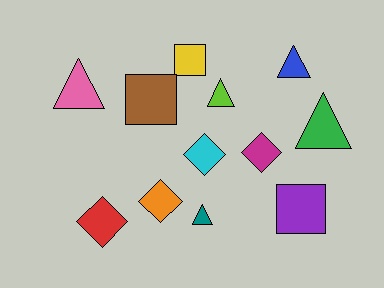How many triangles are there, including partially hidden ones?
There are 5 triangles.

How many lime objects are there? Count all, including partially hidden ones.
There is 1 lime object.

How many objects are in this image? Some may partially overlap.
There are 12 objects.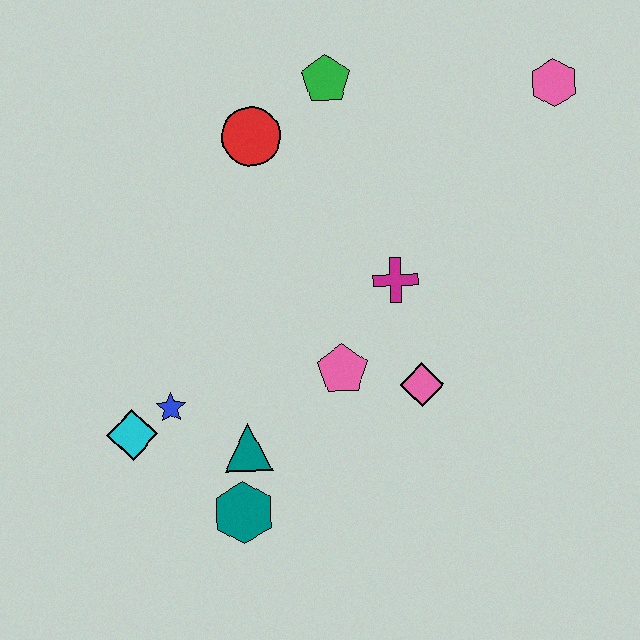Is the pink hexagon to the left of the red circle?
No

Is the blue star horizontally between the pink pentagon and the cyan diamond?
Yes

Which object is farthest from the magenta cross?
The cyan diamond is farthest from the magenta cross.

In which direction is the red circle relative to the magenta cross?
The red circle is above the magenta cross.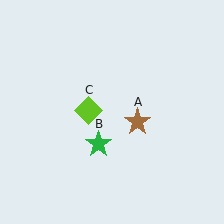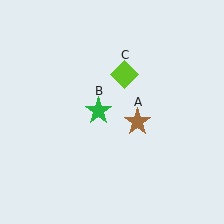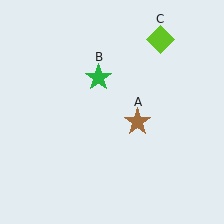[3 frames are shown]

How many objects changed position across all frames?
2 objects changed position: green star (object B), lime diamond (object C).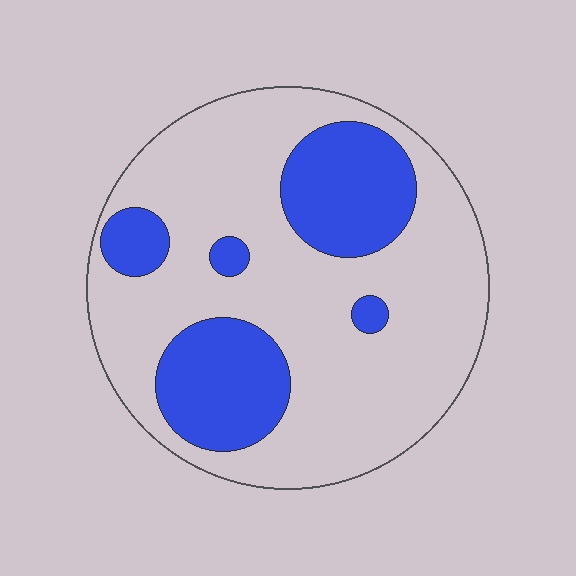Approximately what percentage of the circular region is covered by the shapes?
Approximately 30%.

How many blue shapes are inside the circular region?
5.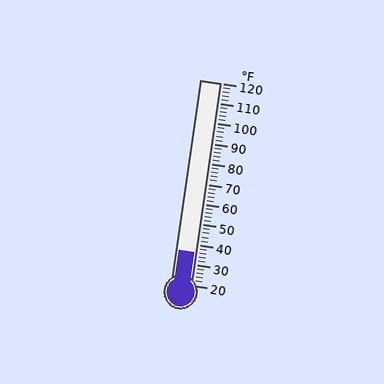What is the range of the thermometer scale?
The thermometer scale ranges from 20°F to 120°F.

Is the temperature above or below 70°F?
The temperature is below 70°F.